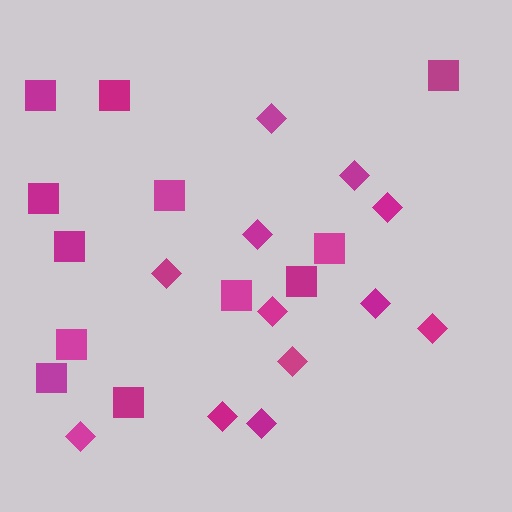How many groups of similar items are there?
There are 2 groups: one group of squares (12) and one group of diamonds (12).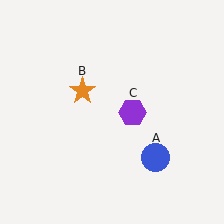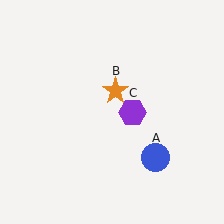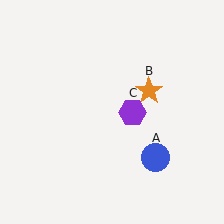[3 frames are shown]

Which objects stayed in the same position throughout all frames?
Blue circle (object A) and purple hexagon (object C) remained stationary.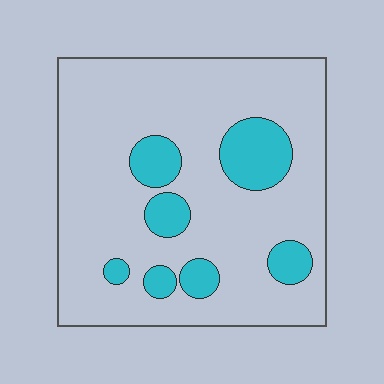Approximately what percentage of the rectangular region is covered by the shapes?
Approximately 15%.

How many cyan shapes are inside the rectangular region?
7.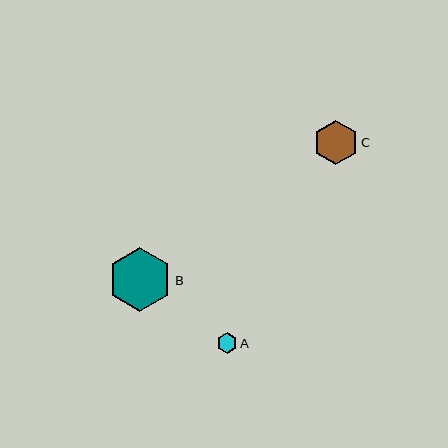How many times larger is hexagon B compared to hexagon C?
Hexagon B is approximately 1.5 times the size of hexagon C.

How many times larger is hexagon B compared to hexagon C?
Hexagon B is approximately 1.5 times the size of hexagon C.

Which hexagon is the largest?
Hexagon B is the largest with a size of approximately 64 pixels.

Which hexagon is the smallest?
Hexagon A is the smallest with a size of approximately 20 pixels.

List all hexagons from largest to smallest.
From largest to smallest: B, C, A.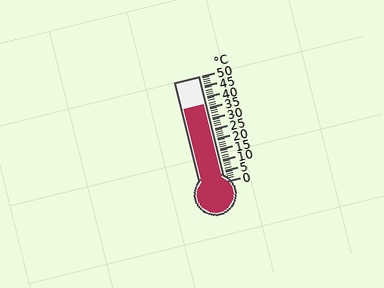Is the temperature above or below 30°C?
The temperature is above 30°C.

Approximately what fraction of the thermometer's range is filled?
The thermometer is filled to approximately 75% of its range.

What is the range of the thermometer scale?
The thermometer scale ranges from 0°C to 50°C.